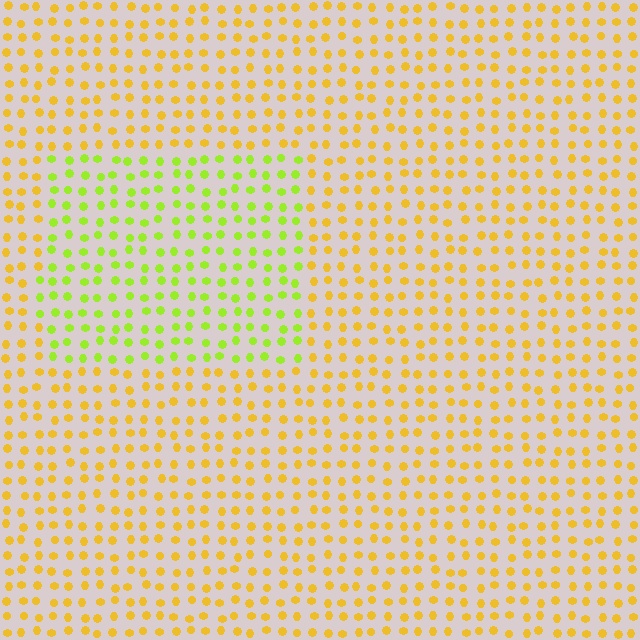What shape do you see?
I see a rectangle.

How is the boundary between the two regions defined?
The boundary is defined purely by a slight shift in hue (about 41 degrees). Spacing, size, and orientation are identical on both sides.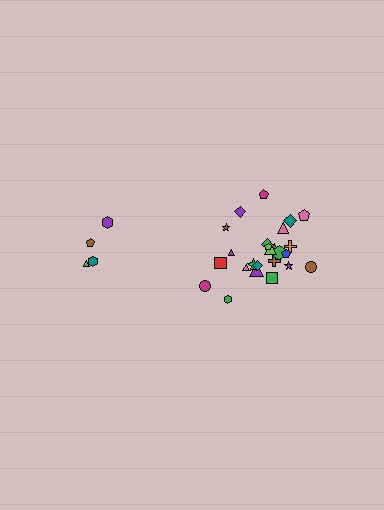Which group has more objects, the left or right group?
The right group.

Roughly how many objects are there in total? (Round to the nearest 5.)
Roughly 30 objects in total.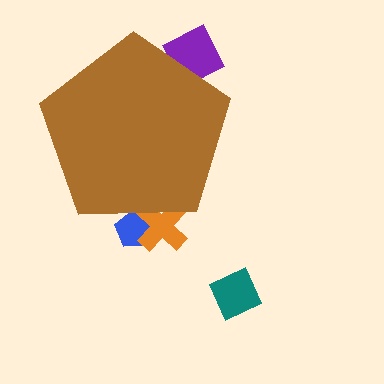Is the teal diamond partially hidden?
No, the teal diamond is fully visible.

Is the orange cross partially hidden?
Yes, the orange cross is partially hidden behind the brown pentagon.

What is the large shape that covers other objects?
A brown pentagon.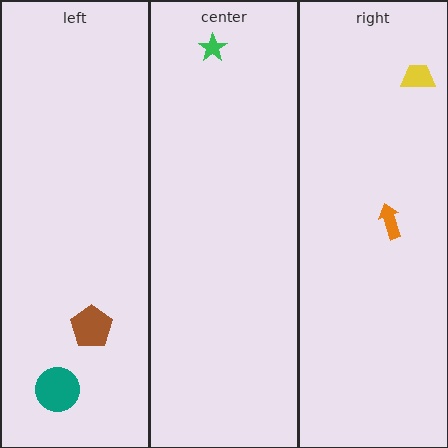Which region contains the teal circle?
The left region.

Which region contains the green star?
The center region.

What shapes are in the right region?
The orange arrow, the yellow trapezoid.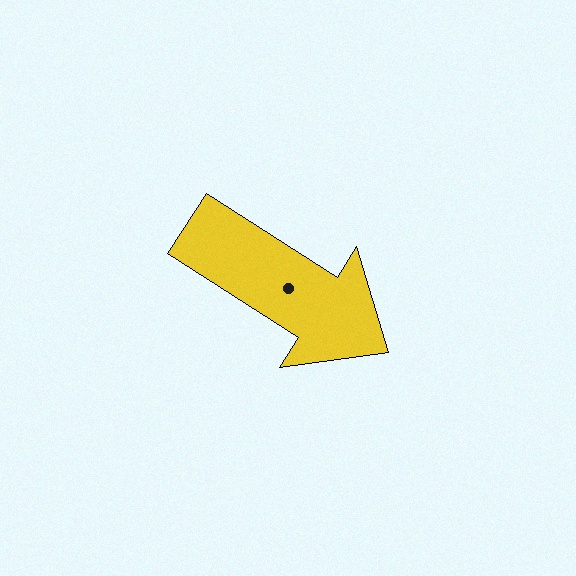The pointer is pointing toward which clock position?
Roughly 4 o'clock.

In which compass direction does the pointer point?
Southeast.